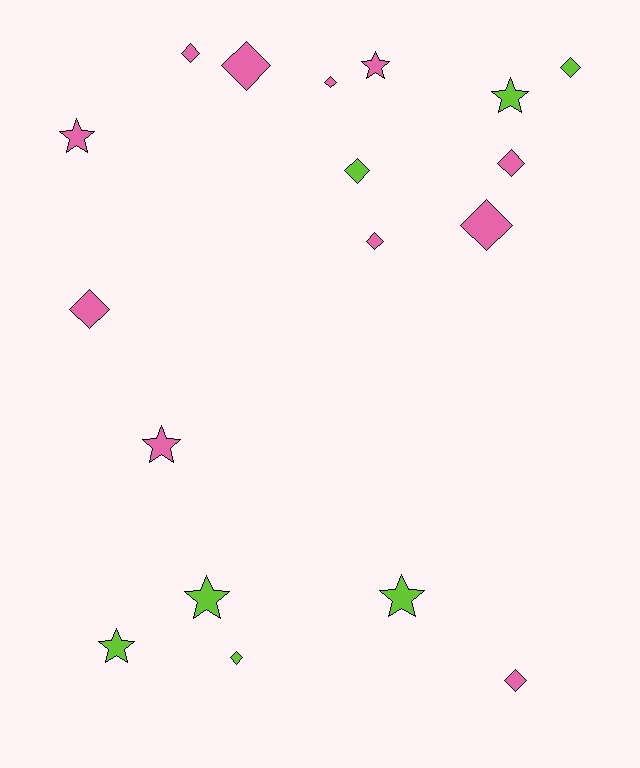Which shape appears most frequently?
Diamond, with 11 objects.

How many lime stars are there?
There are 4 lime stars.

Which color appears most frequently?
Pink, with 11 objects.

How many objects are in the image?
There are 18 objects.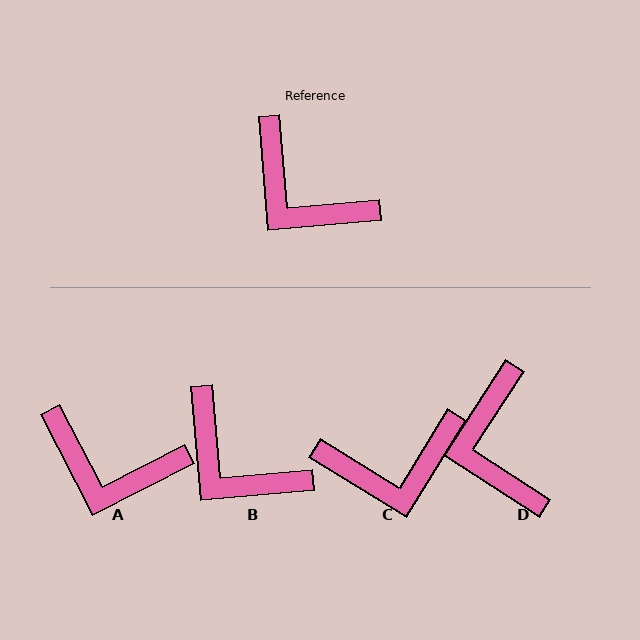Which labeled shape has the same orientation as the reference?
B.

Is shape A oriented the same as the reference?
No, it is off by about 22 degrees.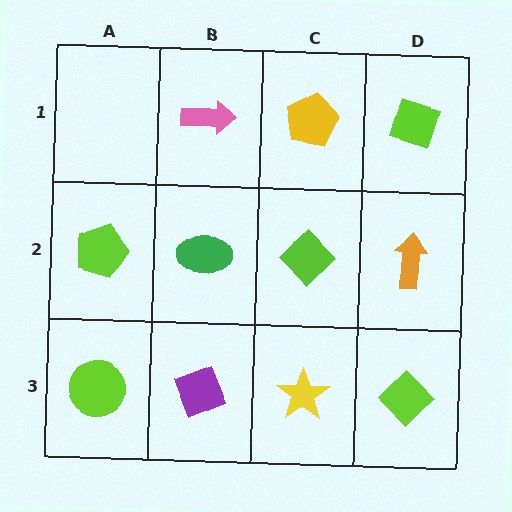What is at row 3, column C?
A yellow star.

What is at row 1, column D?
A lime diamond.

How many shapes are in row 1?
3 shapes.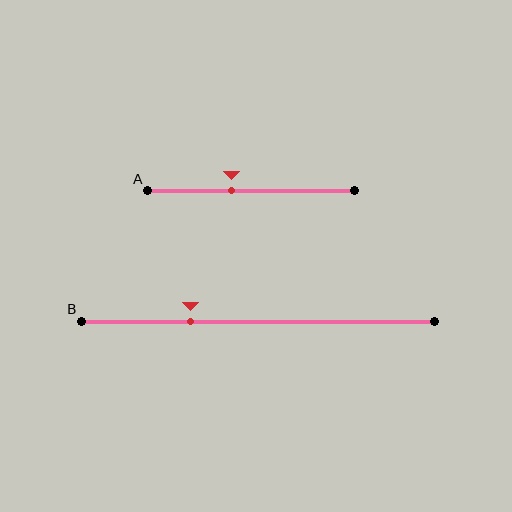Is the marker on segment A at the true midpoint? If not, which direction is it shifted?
No, the marker on segment A is shifted to the left by about 9% of the segment length.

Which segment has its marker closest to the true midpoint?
Segment A has its marker closest to the true midpoint.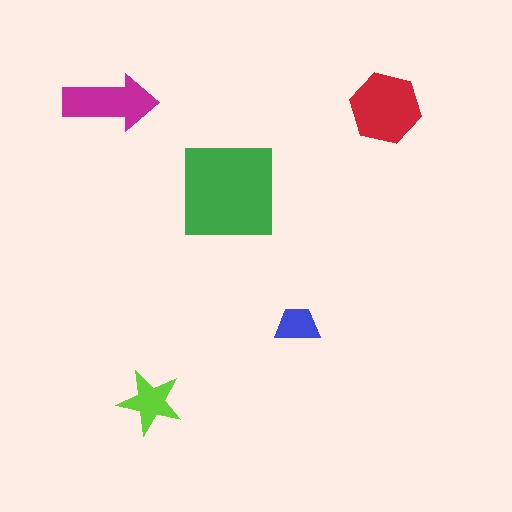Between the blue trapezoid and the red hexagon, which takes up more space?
The red hexagon.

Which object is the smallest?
The blue trapezoid.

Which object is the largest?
The green square.